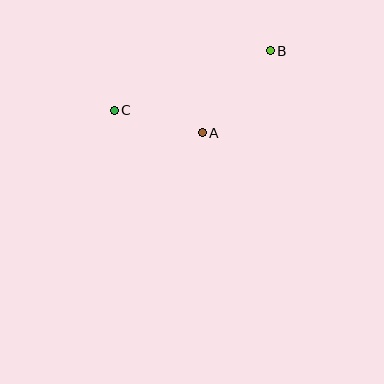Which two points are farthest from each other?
Points B and C are farthest from each other.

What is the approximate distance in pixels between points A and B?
The distance between A and B is approximately 106 pixels.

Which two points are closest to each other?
Points A and C are closest to each other.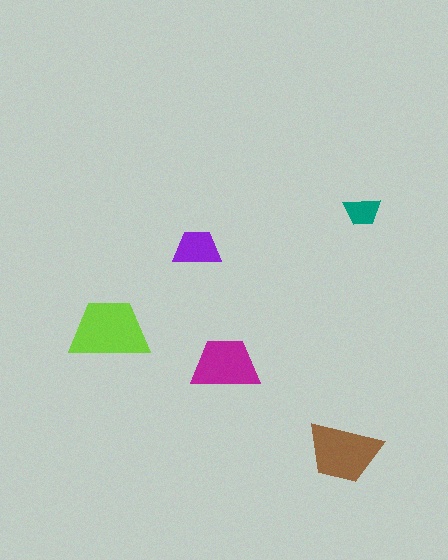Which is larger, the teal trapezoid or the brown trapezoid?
The brown one.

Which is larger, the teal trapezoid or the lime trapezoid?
The lime one.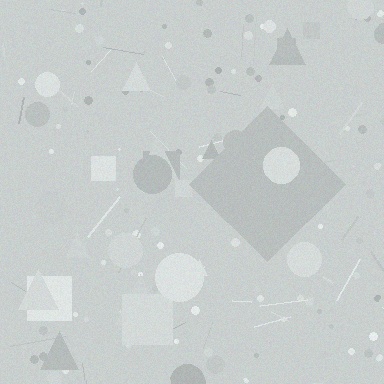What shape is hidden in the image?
A diamond is hidden in the image.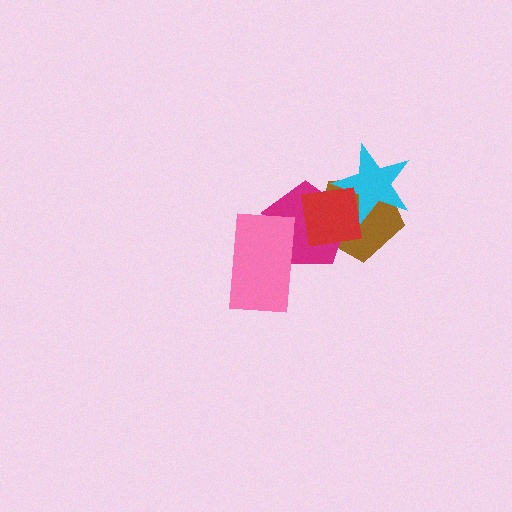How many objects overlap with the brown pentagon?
3 objects overlap with the brown pentagon.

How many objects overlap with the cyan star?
3 objects overlap with the cyan star.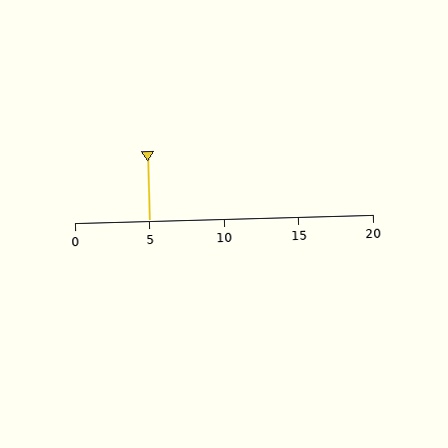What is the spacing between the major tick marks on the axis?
The major ticks are spaced 5 apart.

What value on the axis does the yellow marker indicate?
The marker indicates approximately 5.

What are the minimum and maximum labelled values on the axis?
The axis runs from 0 to 20.